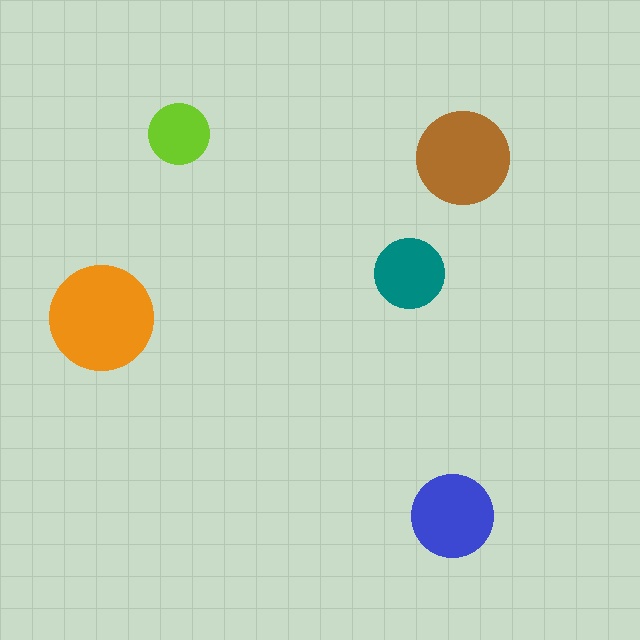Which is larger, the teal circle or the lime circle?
The teal one.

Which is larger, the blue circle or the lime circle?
The blue one.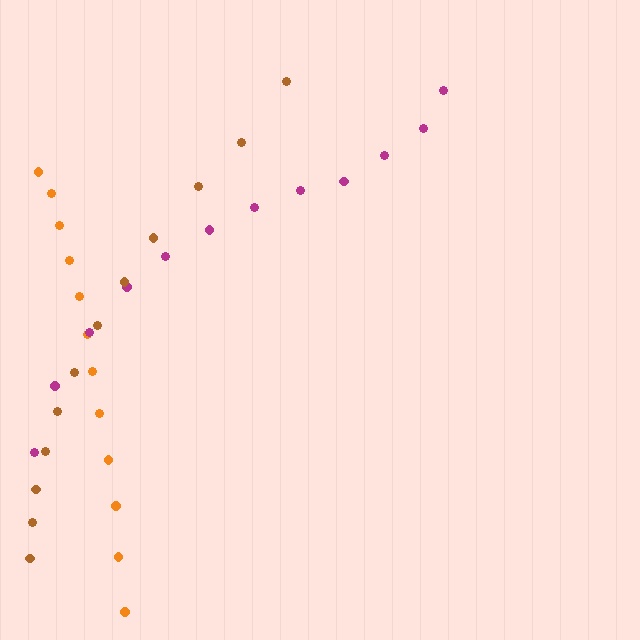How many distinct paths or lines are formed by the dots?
There are 3 distinct paths.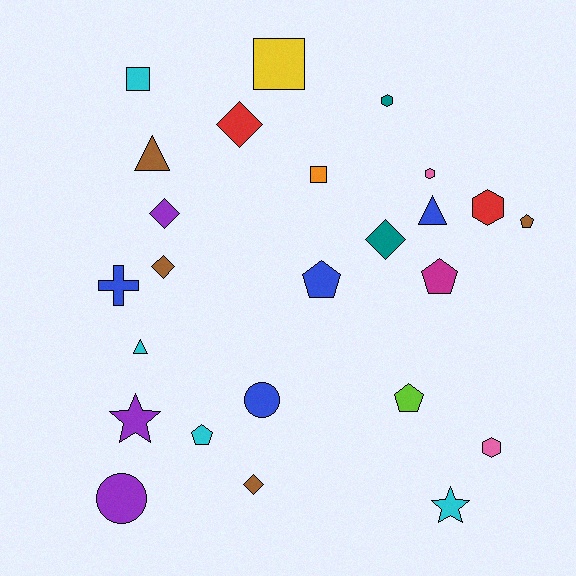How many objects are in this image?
There are 25 objects.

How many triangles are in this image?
There are 3 triangles.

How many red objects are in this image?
There are 2 red objects.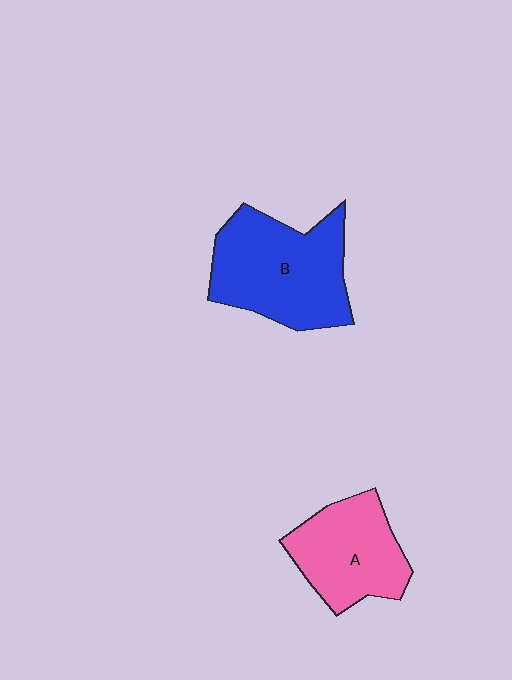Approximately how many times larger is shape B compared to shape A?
Approximately 1.4 times.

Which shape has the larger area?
Shape B (blue).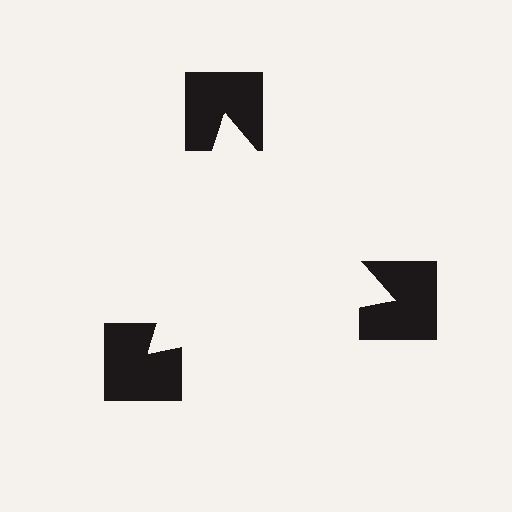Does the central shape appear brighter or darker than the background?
It typically appears slightly brighter than the background, even though no actual brightness change is drawn.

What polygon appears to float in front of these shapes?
An illusory triangle — its edges are inferred from the aligned wedge cuts in the notched squares, not physically drawn.